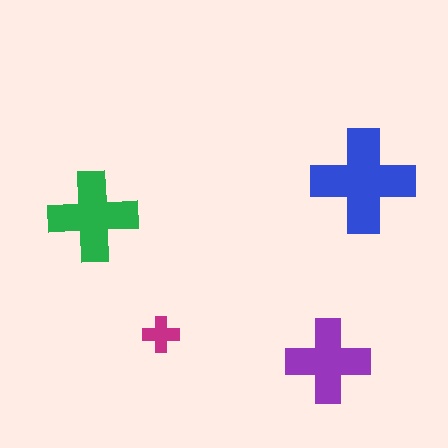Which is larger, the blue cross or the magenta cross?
The blue one.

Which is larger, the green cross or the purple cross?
The green one.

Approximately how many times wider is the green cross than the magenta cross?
About 2.5 times wider.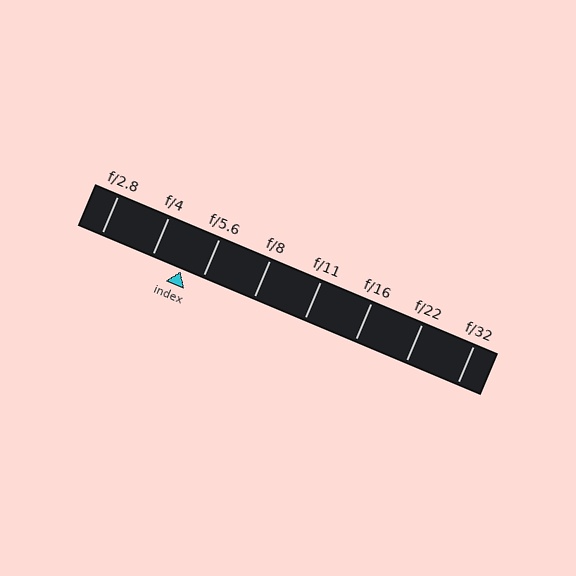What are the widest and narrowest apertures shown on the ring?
The widest aperture shown is f/2.8 and the narrowest is f/32.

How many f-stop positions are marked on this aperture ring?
There are 8 f-stop positions marked.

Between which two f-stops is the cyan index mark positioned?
The index mark is between f/4 and f/5.6.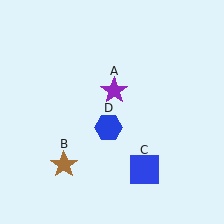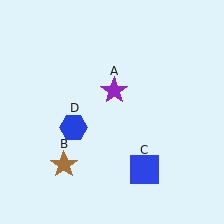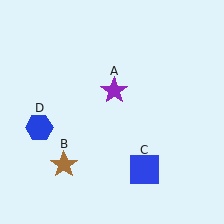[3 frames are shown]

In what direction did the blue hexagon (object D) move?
The blue hexagon (object D) moved left.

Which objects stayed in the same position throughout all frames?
Purple star (object A) and brown star (object B) and blue square (object C) remained stationary.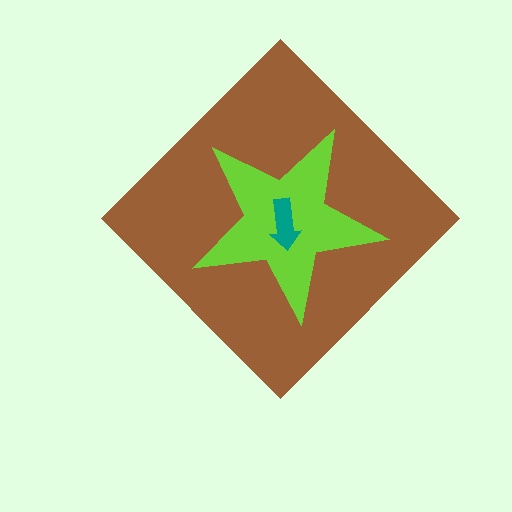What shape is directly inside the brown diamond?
The lime star.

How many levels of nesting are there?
3.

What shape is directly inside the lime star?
The teal arrow.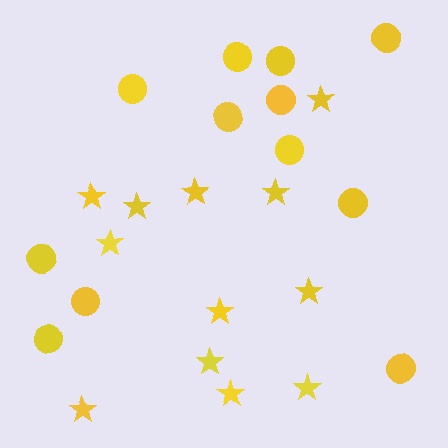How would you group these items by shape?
There are 2 groups: one group of circles (12) and one group of stars (12).